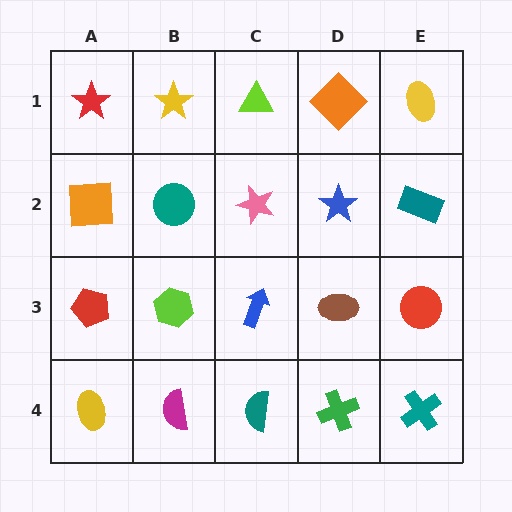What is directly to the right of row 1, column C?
An orange diamond.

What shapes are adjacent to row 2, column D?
An orange diamond (row 1, column D), a brown ellipse (row 3, column D), a pink star (row 2, column C), a teal rectangle (row 2, column E).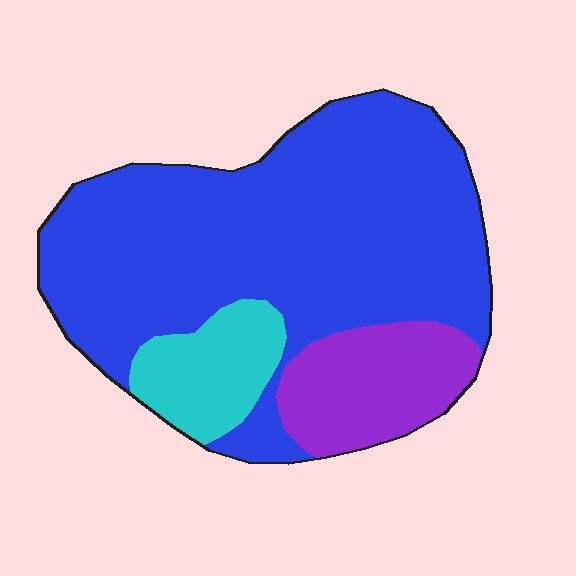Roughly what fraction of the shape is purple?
Purple takes up about one sixth (1/6) of the shape.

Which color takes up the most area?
Blue, at roughly 70%.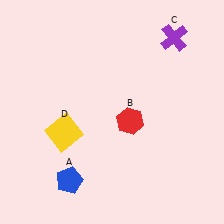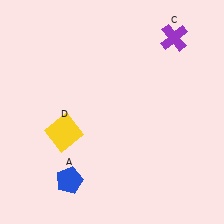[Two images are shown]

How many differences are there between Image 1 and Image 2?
There is 1 difference between the two images.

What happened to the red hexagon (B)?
The red hexagon (B) was removed in Image 2. It was in the bottom-right area of Image 1.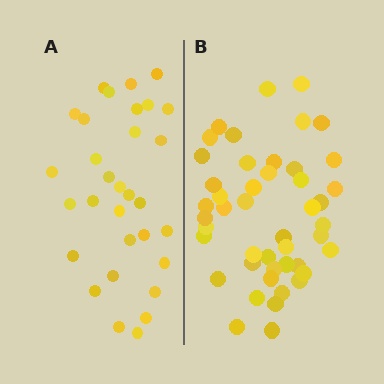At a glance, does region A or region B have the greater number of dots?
Region B (the right region) has more dots.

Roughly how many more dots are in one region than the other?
Region B has approximately 15 more dots than region A.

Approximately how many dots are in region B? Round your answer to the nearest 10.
About 50 dots. (The exact count is 46, which rounds to 50.)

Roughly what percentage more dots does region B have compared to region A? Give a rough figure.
About 50% more.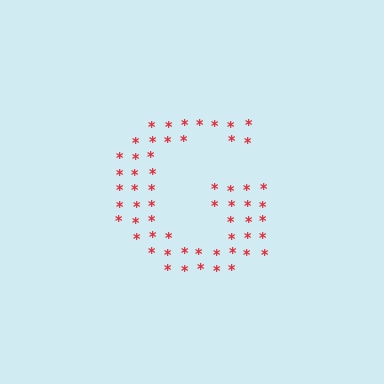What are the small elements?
The small elements are asterisks.